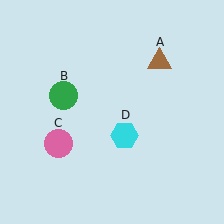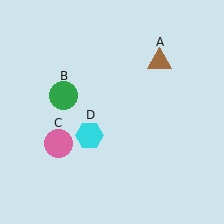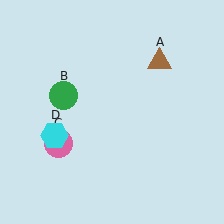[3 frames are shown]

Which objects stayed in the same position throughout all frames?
Brown triangle (object A) and green circle (object B) and pink circle (object C) remained stationary.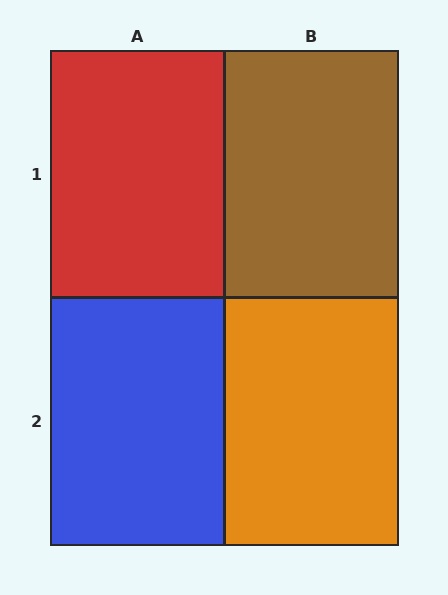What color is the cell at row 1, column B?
Brown.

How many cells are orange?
1 cell is orange.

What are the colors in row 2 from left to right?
Blue, orange.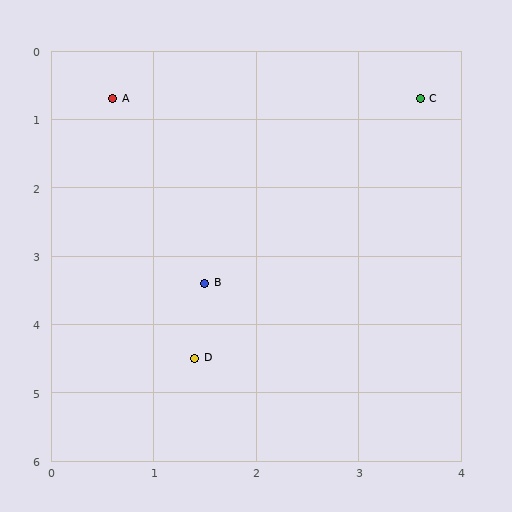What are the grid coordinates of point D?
Point D is at approximately (1.4, 4.5).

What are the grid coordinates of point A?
Point A is at approximately (0.6, 0.7).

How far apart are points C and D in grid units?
Points C and D are about 4.4 grid units apart.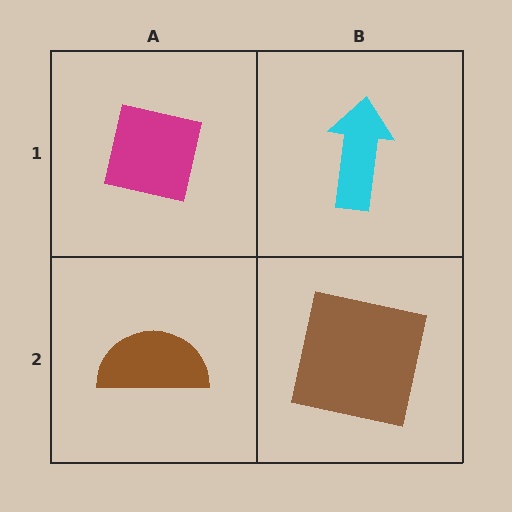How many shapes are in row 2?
2 shapes.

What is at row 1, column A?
A magenta square.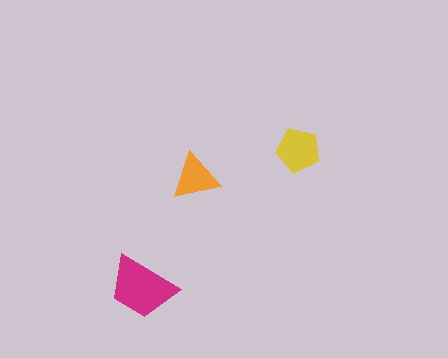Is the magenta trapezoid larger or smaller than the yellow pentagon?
Larger.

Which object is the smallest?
The orange triangle.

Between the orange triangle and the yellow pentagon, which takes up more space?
The yellow pentagon.